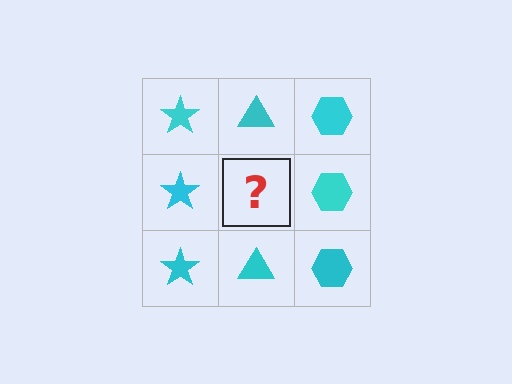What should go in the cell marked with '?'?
The missing cell should contain a cyan triangle.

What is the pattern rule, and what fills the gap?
The rule is that each column has a consistent shape. The gap should be filled with a cyan triangle.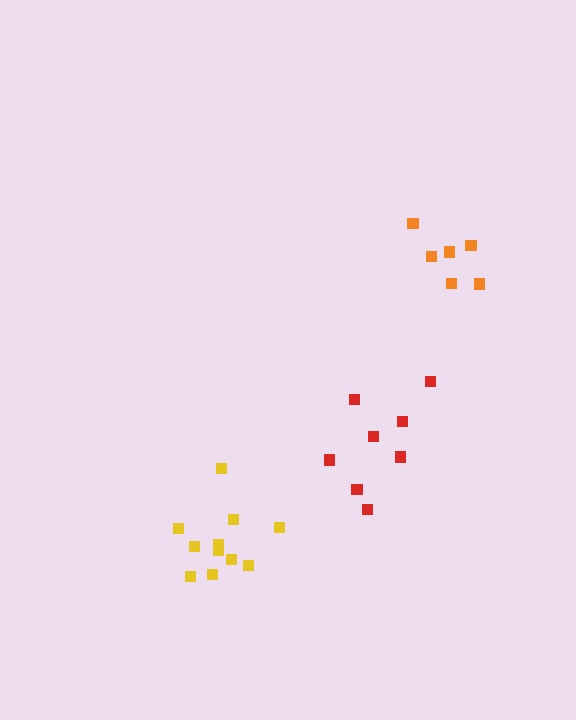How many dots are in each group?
Group 1: 6 dots, Group 2: 11 dots, Group 3: 8 dots (25 total).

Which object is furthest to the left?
The yellow cluster is leftmost.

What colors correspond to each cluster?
The clusters are colored: orange, yellow, red.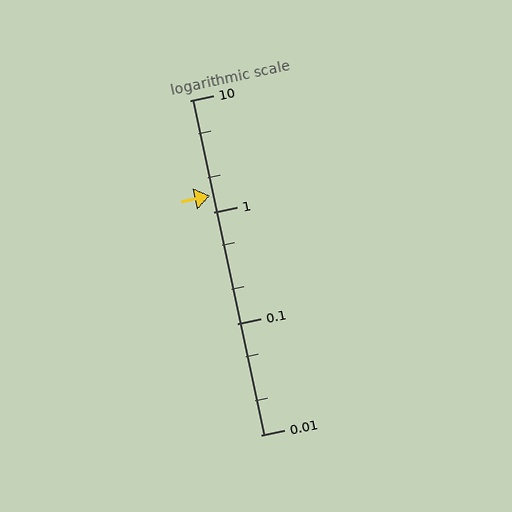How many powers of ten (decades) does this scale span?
The scale spans 3 decades, from 0.01 to 10.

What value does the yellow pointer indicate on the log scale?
The pointer indicates approximately 1.4.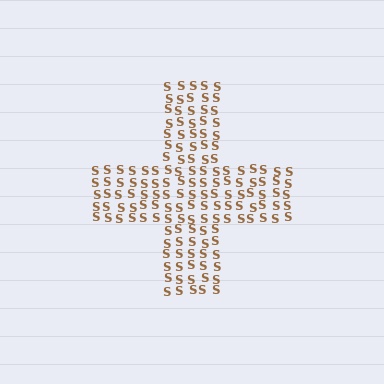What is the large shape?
The large shape is a cross.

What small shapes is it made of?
It is made of small letter S's.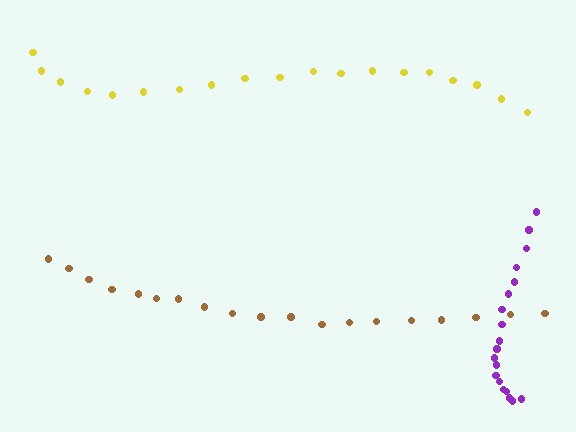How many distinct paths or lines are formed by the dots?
There are 3 distinct paths.